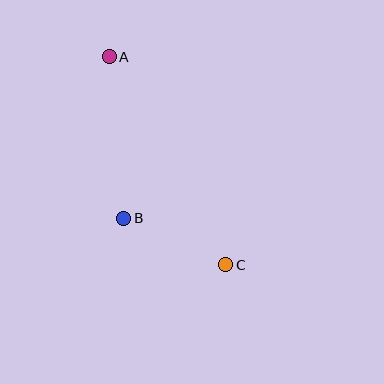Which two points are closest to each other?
Points B and C are closest to each other.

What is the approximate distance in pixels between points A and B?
The distance between A and B is approximately 162 pixels.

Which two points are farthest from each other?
Points A and C are farthest from each other.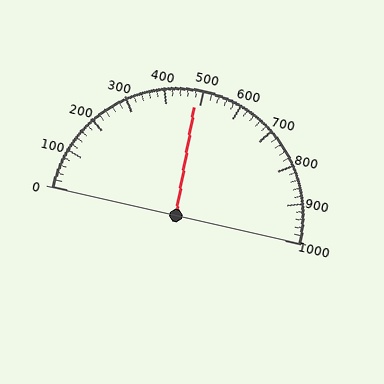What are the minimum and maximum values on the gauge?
The gauge ranges from 0 to 1000.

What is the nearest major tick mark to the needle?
The nearest major tick mark is 500.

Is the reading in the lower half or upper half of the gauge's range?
The reading is in the lower half of the range (0 to 1000).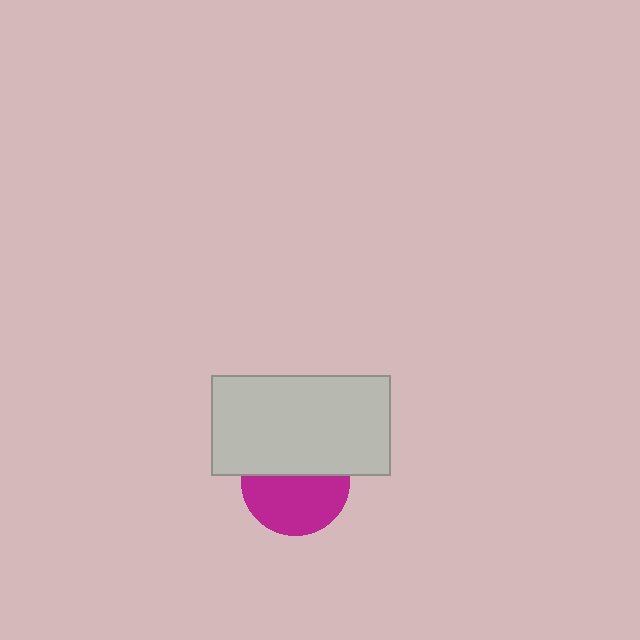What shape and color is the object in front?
The object in front is a light gray rectangle.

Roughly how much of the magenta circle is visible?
About half of it is visible (roughly 57%).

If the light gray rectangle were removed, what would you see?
You would see the complete magenta circle.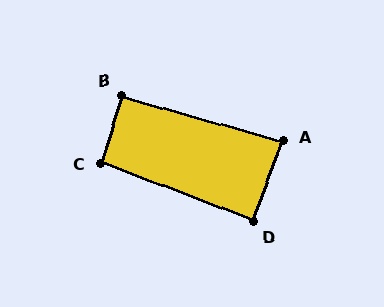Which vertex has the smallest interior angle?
A, at approximately 86 degrees.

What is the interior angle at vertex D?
Approximately 89 degrees (approximately right).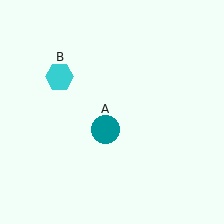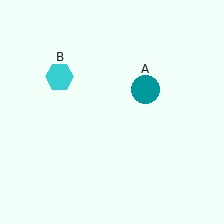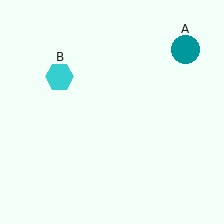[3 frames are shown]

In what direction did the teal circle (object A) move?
The teal circle (object A) moved up and to the right.